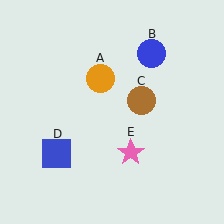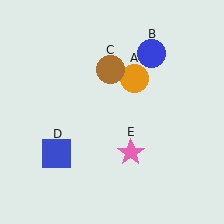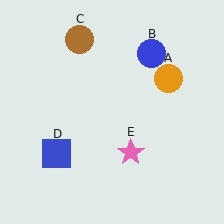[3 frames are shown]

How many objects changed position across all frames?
2 objects changed position: orange circle (object A), brown circle (object C).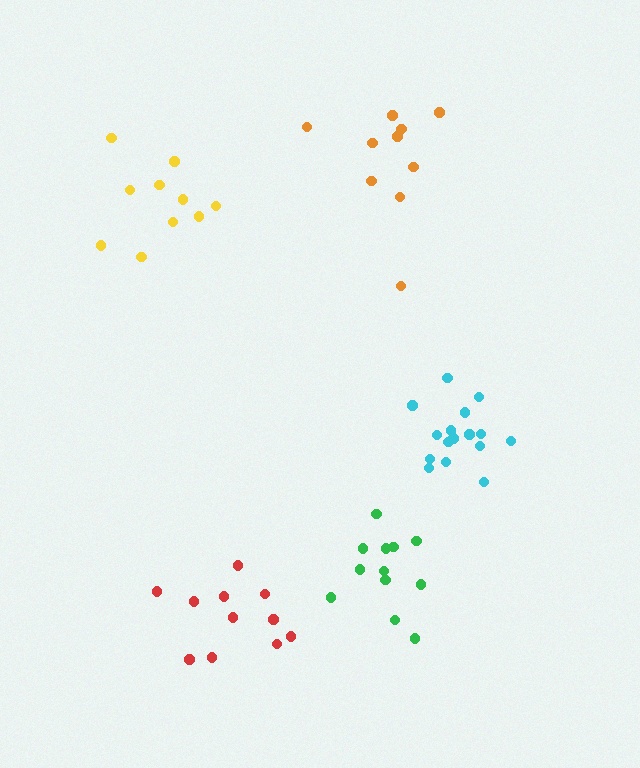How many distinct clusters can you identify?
There are 5 distinct clusters.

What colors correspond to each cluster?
The clusters are colored: red, cyan, yellow, green, orange.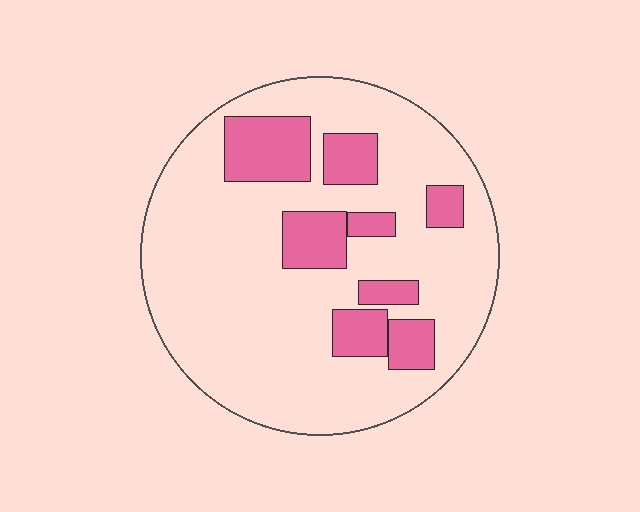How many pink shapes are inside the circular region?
8.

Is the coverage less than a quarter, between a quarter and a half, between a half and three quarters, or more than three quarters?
Less than a quarter.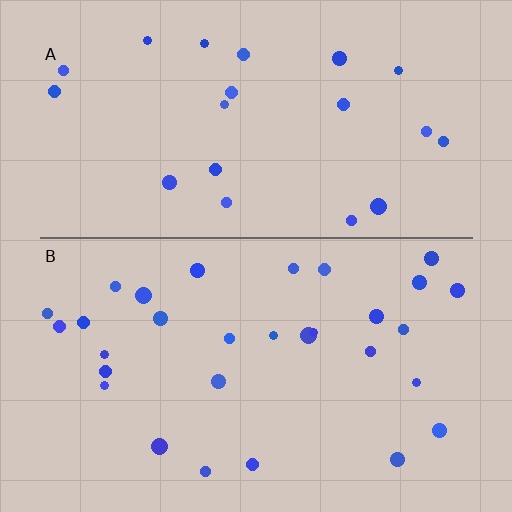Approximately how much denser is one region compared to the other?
Approximately 1.4× — region B over region A.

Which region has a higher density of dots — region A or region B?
B (the bottom).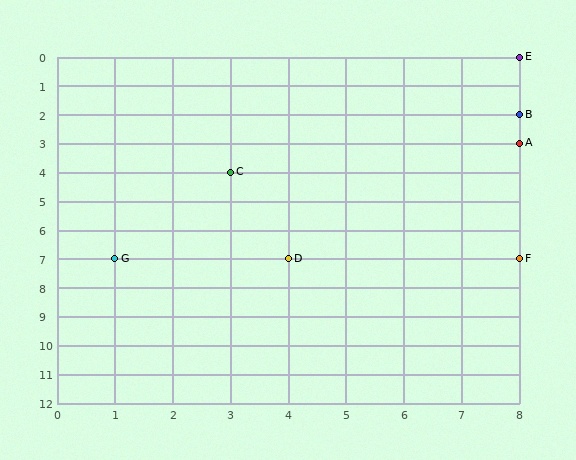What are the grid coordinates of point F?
Point F is at grid coordinates (8, 7).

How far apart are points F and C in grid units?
Points F and C are 5 columns and 3 rows apart (about 5.8 grid units diagonally).